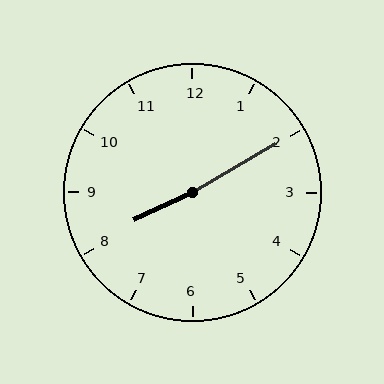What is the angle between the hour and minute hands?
Approximately 175 degrees.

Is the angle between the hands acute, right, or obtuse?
It is obtuse.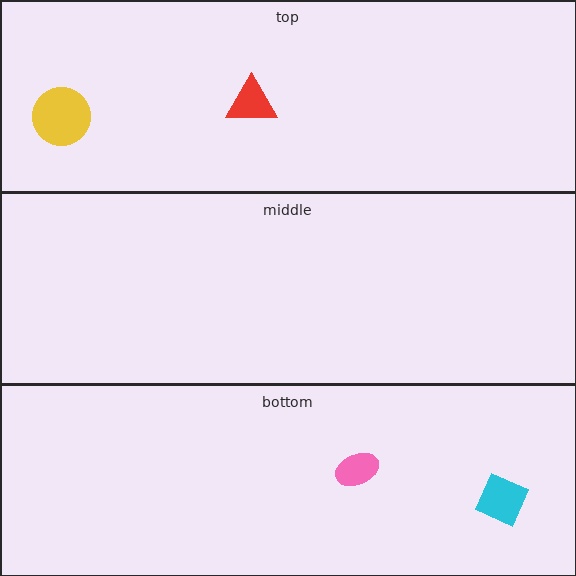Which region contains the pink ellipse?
The bottom region.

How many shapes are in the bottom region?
2.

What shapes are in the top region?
The yellow circle, the red triangle.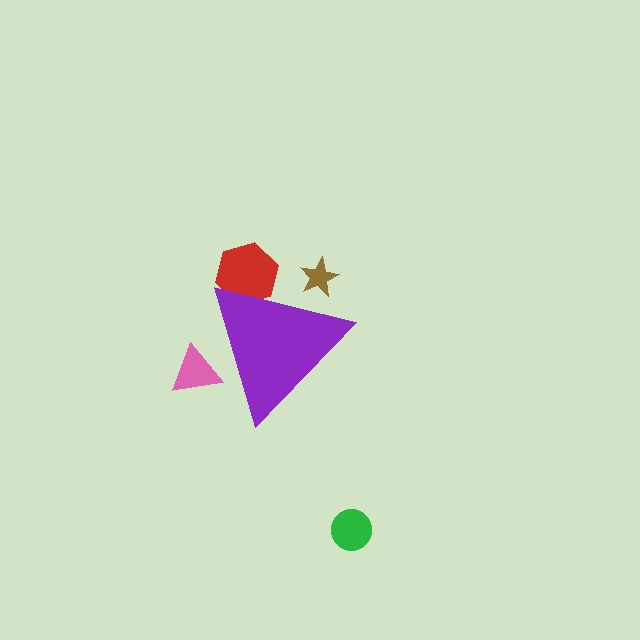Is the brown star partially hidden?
Yes, the brown star is partially hidden behind the purple triangle.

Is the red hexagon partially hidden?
Yes, the red hexagon is partially hidden behind the purple triangle.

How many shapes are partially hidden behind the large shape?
3 shapes are partially hidden.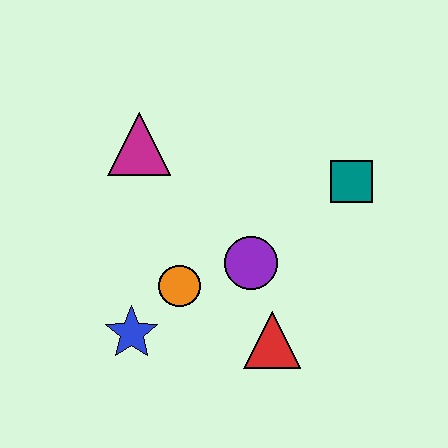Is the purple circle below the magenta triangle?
Yes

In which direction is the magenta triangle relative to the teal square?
The magenta triangle is to the left of the teal square.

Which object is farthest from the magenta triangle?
The red triangle is farthest from the magenta triangle.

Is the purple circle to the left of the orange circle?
No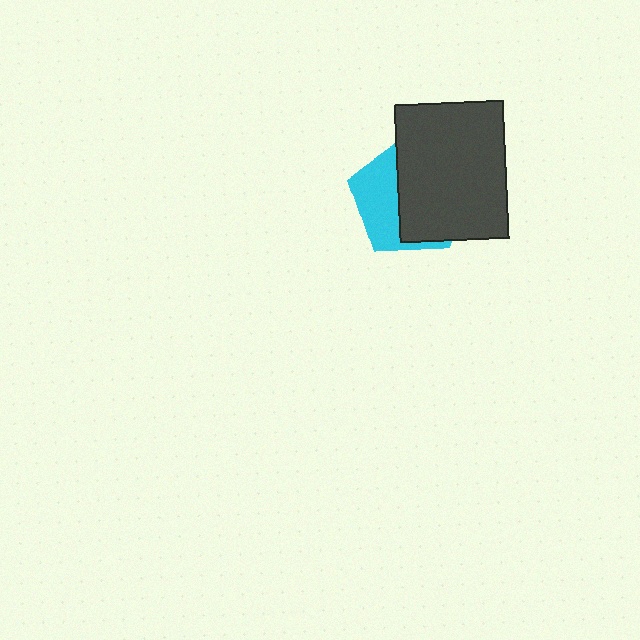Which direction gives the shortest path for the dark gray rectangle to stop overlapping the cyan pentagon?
Moving right gives the shortest separation.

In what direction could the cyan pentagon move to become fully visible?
The cyan pentagon could move left. That would shift it out from behind the dark gray rectangle entirely.